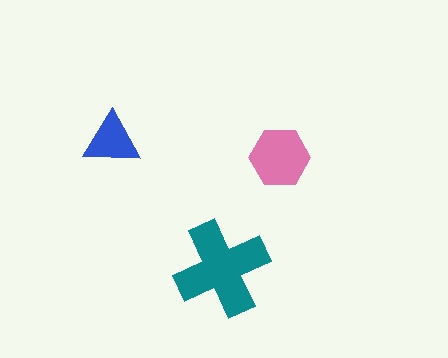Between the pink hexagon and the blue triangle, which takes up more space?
The pink hexagon.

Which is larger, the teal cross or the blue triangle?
The teal cross.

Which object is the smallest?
The blue triangle.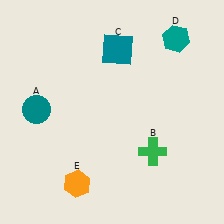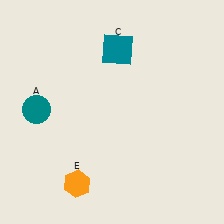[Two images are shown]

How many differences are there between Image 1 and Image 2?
There are 2 differences between the two images.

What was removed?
The teal hexagon (D), the green cross (B) were removed in Image 2.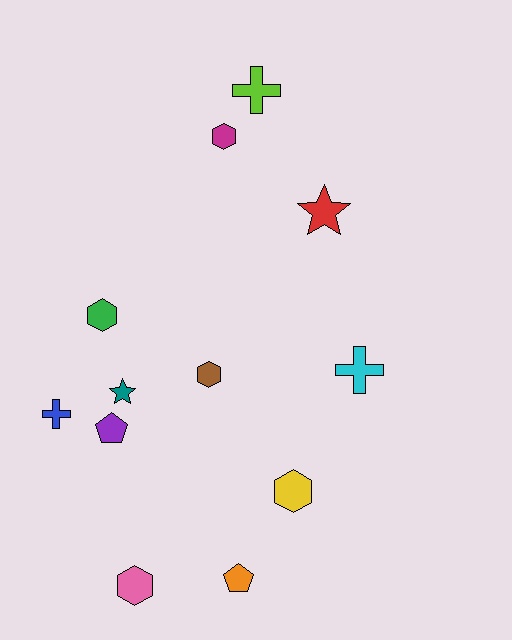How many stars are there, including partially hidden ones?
There are 2 stars.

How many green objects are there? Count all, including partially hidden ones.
There is 1 green object.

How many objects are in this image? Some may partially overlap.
There are 12 objects.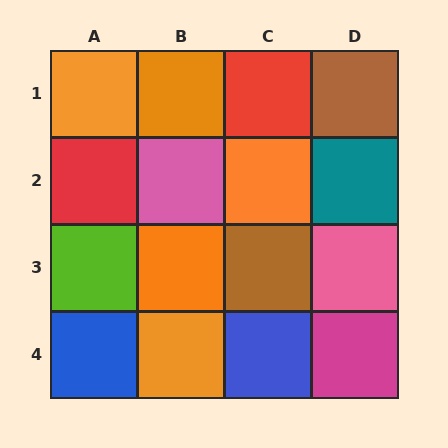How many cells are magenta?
1 cell is magenta.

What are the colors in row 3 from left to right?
Lime, orange, brown, pink.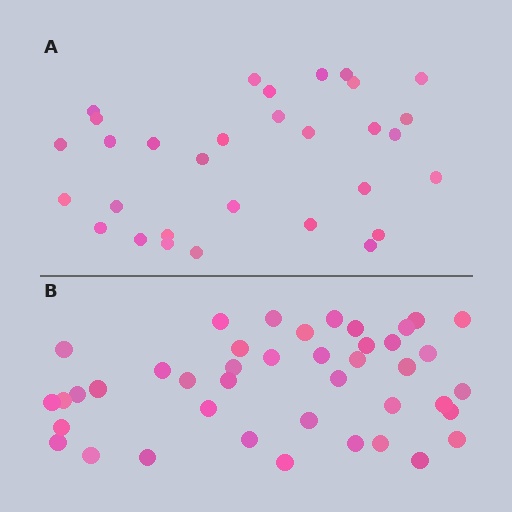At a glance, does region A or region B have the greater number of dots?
Region B (the bottom region) has more dots.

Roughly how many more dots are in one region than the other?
Region B has roughly 12 or so more dots than region A.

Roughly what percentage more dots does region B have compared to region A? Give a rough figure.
About 35% more.